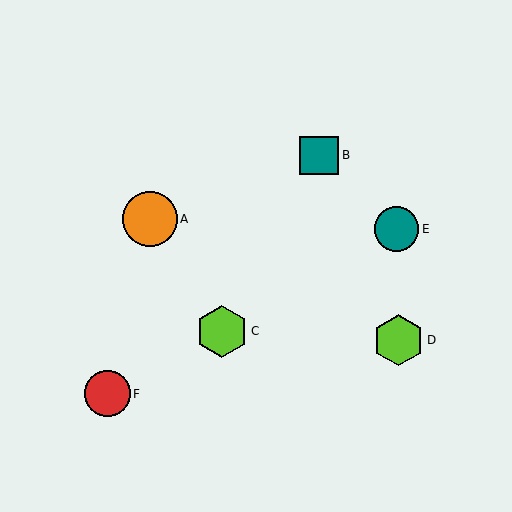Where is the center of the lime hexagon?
The center of the lime hexagon is at (398, 340).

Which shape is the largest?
The orange circle (labeled A) is the largest.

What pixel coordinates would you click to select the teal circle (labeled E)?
Click at (397, 229) to select the teal circle E.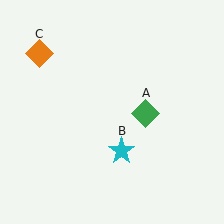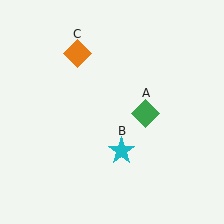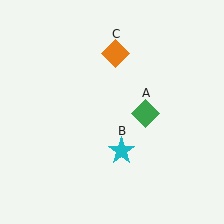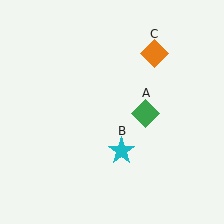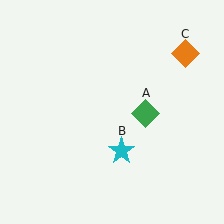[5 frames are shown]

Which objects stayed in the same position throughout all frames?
Green diamond (object A) and cyan star (object B) remained stationary.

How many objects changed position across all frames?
1 object changed position: orange diamond (object C).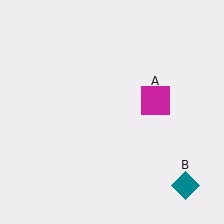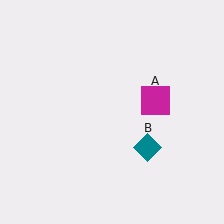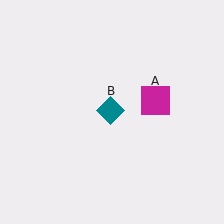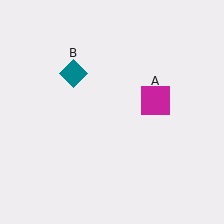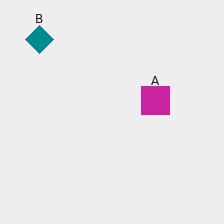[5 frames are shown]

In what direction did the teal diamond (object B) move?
The teal diamond (object B) moved up and to the left.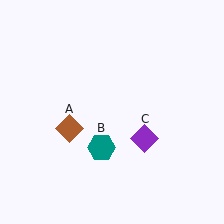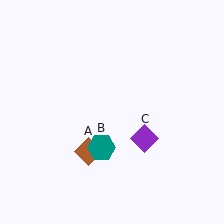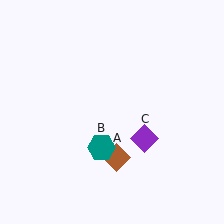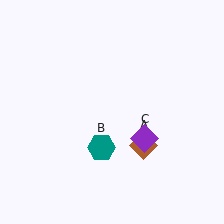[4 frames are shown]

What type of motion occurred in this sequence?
The brown diamond (object A) rotated counterclockwise around the center of the scene.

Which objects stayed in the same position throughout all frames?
Teal hexagon (object B) and purple diamond (object C) remained stationary.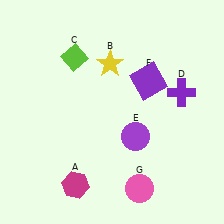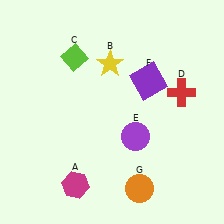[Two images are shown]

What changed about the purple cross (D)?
In Image 1, D is purple. In Image 2, it changed to red.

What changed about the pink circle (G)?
In Image 1, G is pink. In Image 2, it changed to orange.